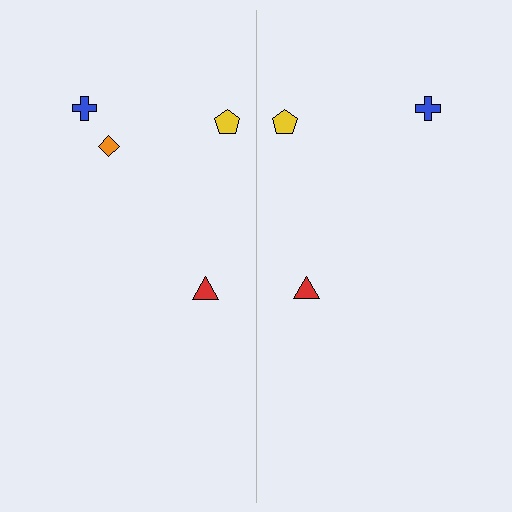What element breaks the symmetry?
A orange diamond is missing from the right side.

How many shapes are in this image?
There are 7 shapes in this image.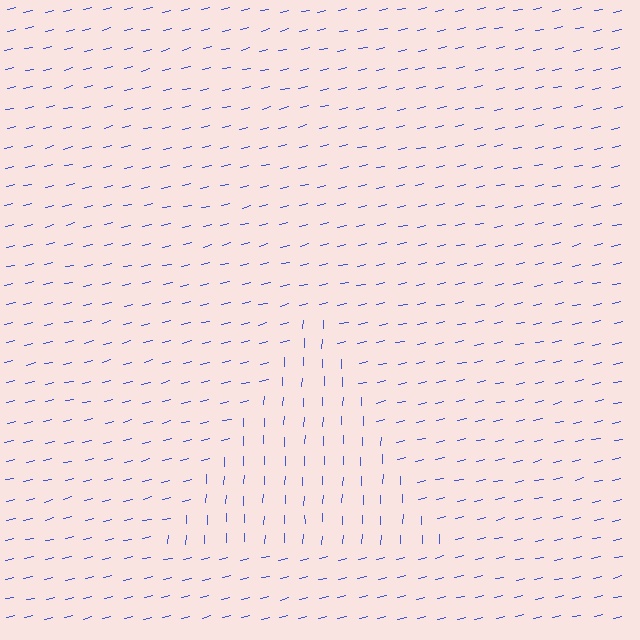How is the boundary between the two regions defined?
The boundary is defined purely by a change in line orientation (approximately 75 degrees difference). All lines are the same color and thickness.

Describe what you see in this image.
The image is filled with small blue line segments. A triangle region in the image has lines oriented differently from the surrounding lines, creating a visible texture boundary.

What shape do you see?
I see a triangle.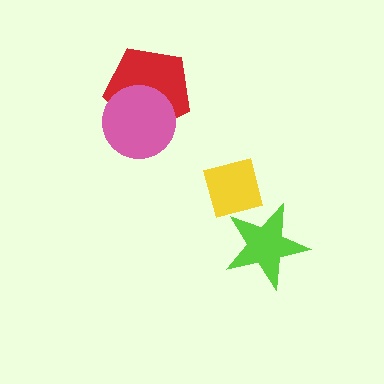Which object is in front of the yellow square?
The lime star is in front of the yellow square.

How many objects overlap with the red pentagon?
1 object overlaps with the red pentagon.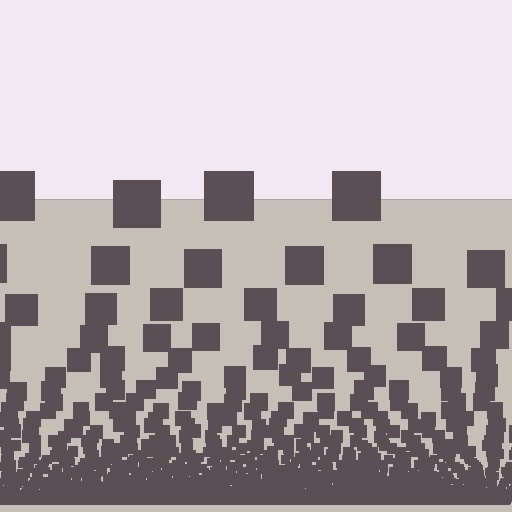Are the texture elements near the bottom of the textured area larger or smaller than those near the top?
Smaller. The gradient is inverted — elements near the bottom are smaller and denser.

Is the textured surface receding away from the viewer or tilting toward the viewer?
The surface appears to tilt toward the viewer. Texture elements get larger and sparser toward the top.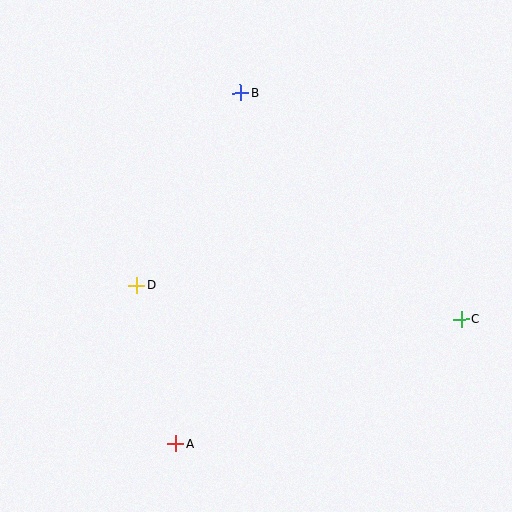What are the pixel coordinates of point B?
Point B is at (240, 93).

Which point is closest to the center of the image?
Point D at (136, 286) is closest to the center.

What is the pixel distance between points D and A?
The distance between D and A is 163 pixels.